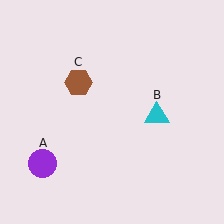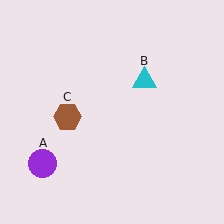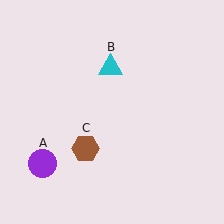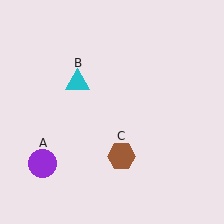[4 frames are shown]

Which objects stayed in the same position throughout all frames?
Purple circle (object A) remained stationary.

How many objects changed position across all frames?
2 objects changed position: cyan triangle (object B), brown hexagon (object C).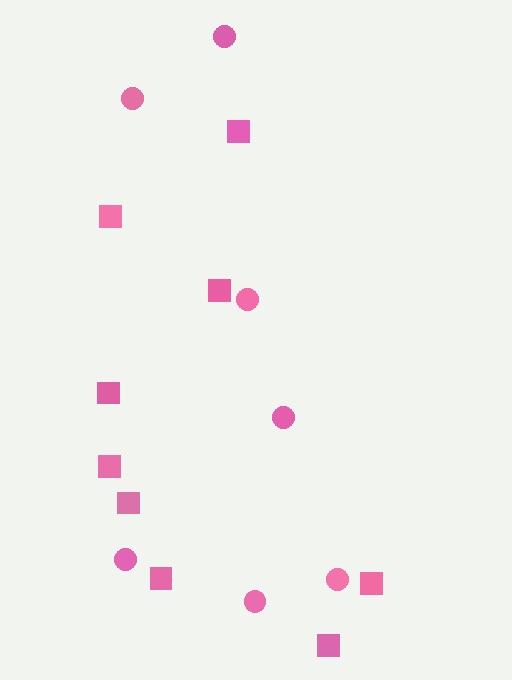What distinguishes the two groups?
There are 2 groups: one group of circles (7) and one group of squares (9).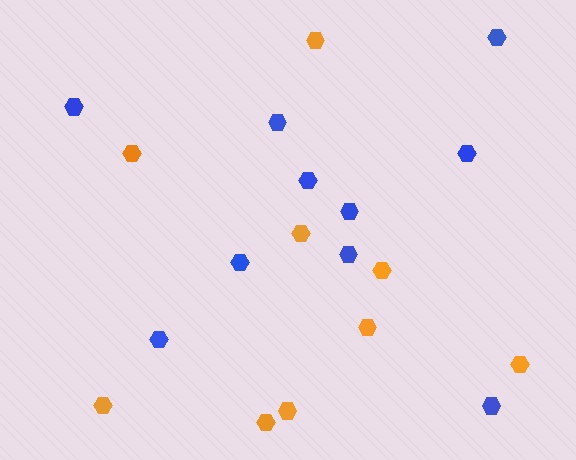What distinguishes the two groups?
There are 2 groups: one group of orange hexagons (9) and one group of blue hexagons (10).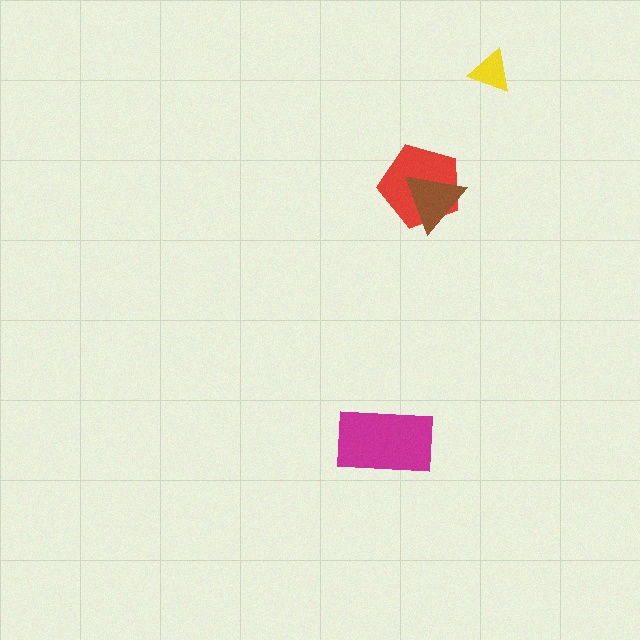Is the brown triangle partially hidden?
No, no other shape covers it.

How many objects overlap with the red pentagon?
1 object overlaps with the red pentagon.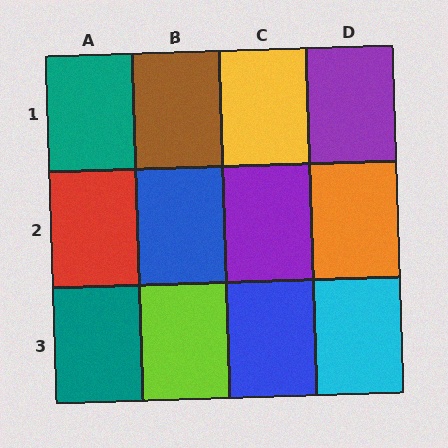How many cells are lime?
1 cell is lime.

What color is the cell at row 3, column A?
Teal.